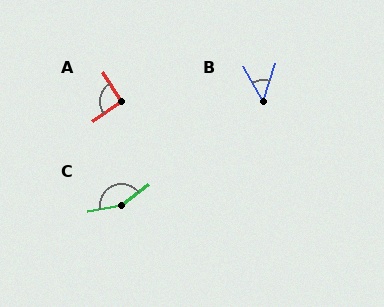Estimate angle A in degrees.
Approximately 93 degrees.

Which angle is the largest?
C, at approximately 154 degrees.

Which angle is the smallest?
B, at approximately 47 degrees.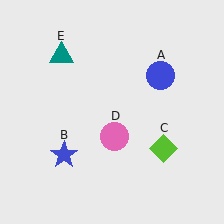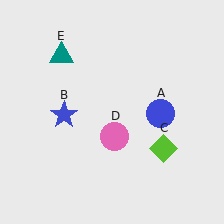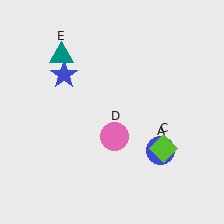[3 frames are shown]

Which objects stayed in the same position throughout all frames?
Lime diamond (object C) and pink circle (object D) and teal triangle (object E) remained stationary.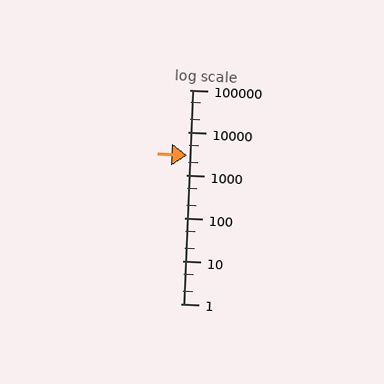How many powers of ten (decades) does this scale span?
The scale spans 5 decades, from 1 to 100000.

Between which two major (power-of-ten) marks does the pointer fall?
The pointer is between 1000 and 10000.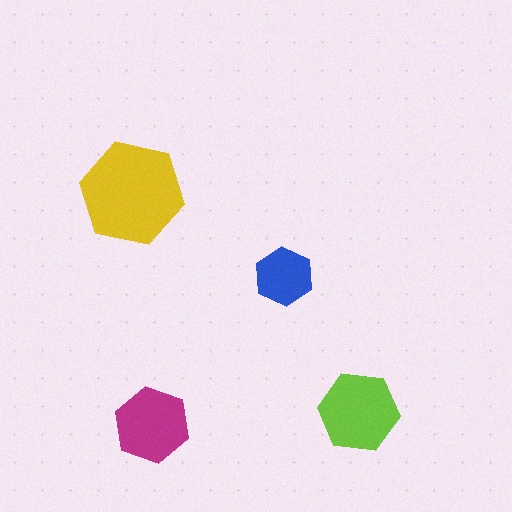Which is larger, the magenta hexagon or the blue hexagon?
The magenta one.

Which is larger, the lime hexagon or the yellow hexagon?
The yellow one.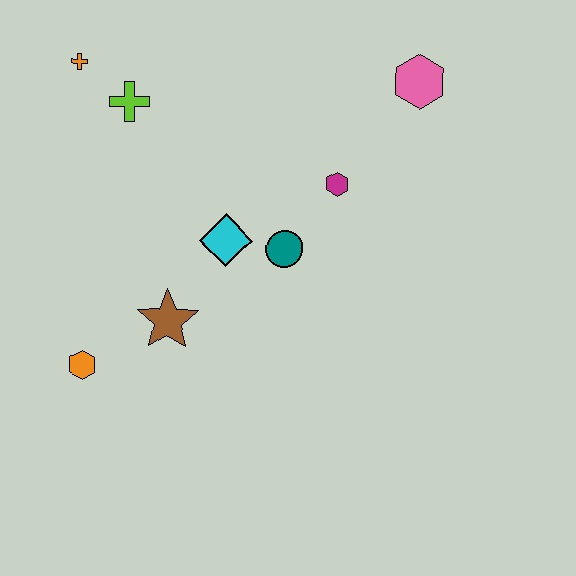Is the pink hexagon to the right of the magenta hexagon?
Yes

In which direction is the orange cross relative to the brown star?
The orange cross is above the brown star.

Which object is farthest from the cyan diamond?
The pink hexagon is farthest from the cyan diamond.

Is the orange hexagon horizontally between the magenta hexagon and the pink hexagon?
No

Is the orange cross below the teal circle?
No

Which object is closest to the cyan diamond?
The teal circle is closest to the cyan diamond.